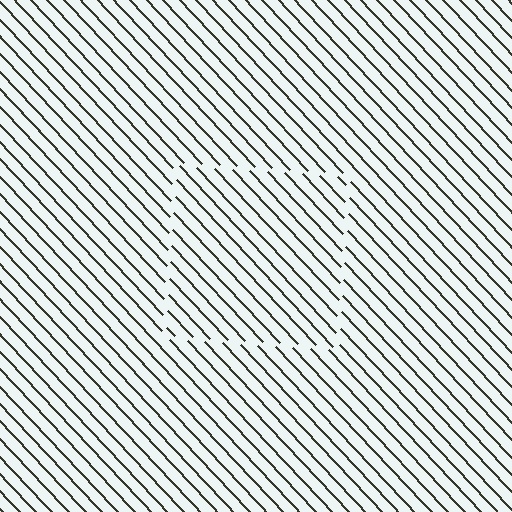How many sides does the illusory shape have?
4 sides — the line-ends trace a square.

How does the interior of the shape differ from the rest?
The interior of the shape contains the same grating, shifted by half a period — the contour is defined by the phase discontinuity where line-ends from the inner and outer gratings abut.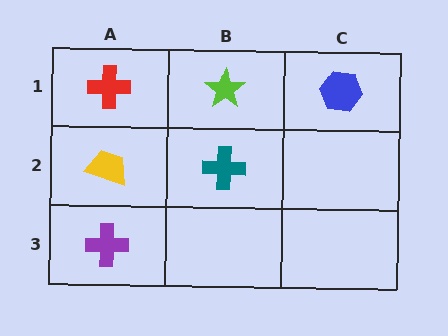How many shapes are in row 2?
2 shapes.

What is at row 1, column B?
A lime star.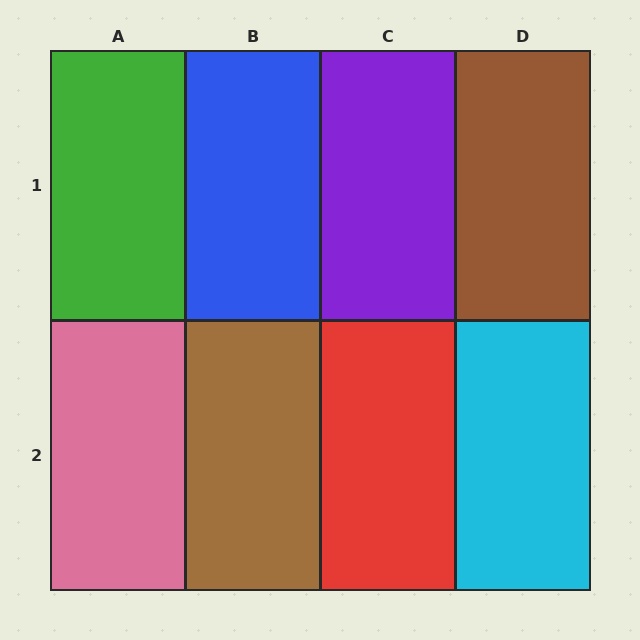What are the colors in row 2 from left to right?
Pink, brown, red, cyan.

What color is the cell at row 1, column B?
Blue.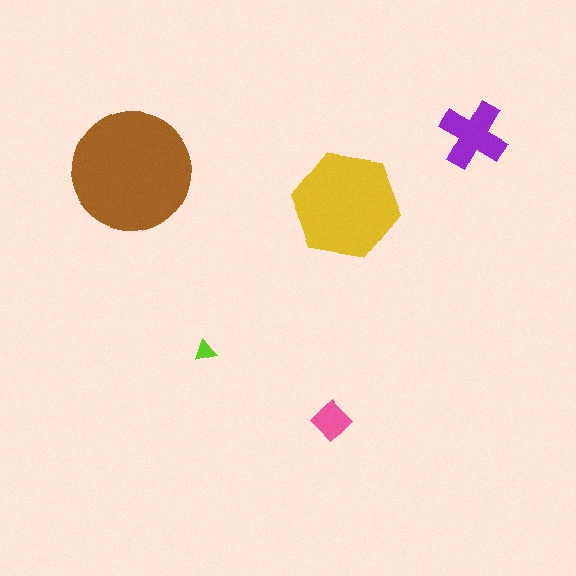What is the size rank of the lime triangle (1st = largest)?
5th.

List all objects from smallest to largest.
The lime triangle, the pink diamond, the purple cross, the yellow hexagon, the brown circle.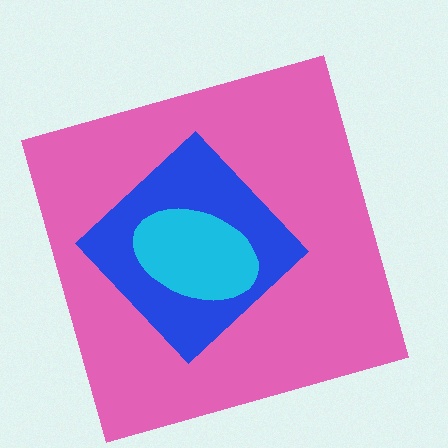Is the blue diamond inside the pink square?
Yes.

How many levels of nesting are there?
3.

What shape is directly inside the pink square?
The blue diamond.